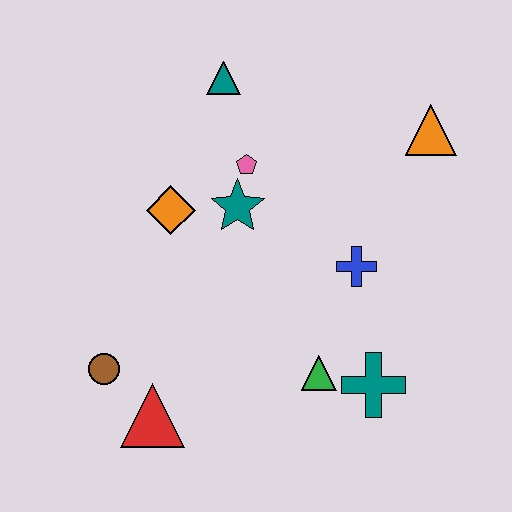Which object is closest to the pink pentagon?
The teal star is closest to the pink pentagon.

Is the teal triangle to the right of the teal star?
No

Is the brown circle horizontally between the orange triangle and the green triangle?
No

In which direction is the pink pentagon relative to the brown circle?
The pink pentagon is above the brown circle.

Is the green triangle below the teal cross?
No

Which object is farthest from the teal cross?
The teal triangle is farthest from the teal cross.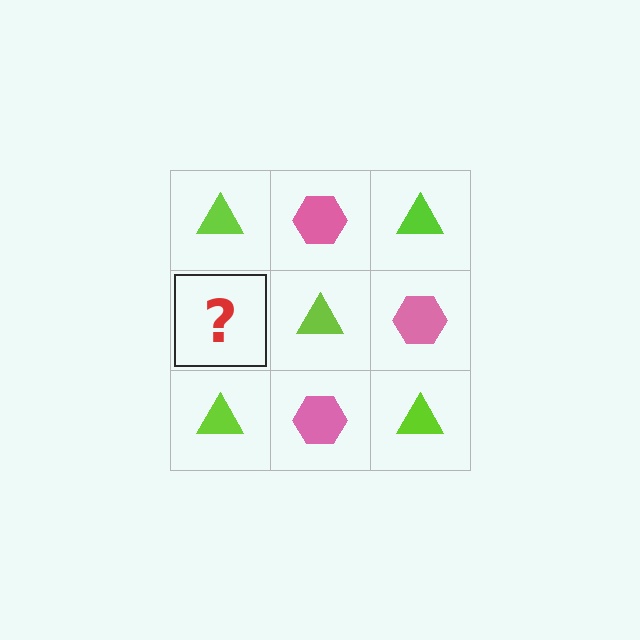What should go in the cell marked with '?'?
The missing cell should contain a pink hexagon.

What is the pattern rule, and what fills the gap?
The rule is that it alternates lime triangle and pink hexagon in a checkerboard pattern. The gap should be filled with a pink hexagon.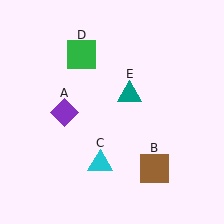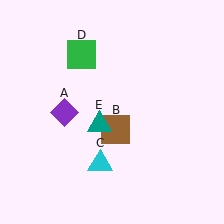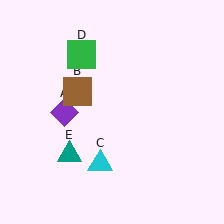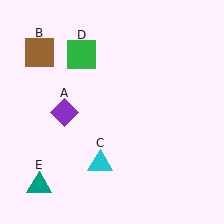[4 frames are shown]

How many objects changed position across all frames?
2 objects changed position: brown square (object B), teal triangle (object E).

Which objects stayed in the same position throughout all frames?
Purple diamond (object A) and cyan triangle (object C) and green square (object D) remained stationary.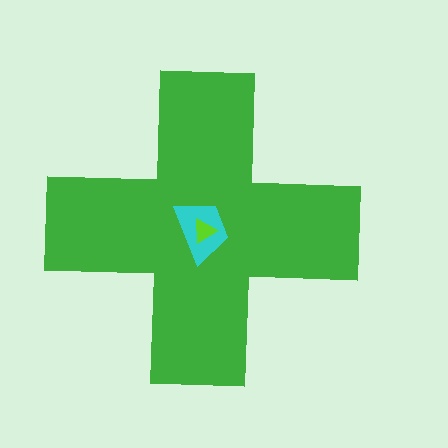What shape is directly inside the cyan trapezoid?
The lime triangle.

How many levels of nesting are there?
3.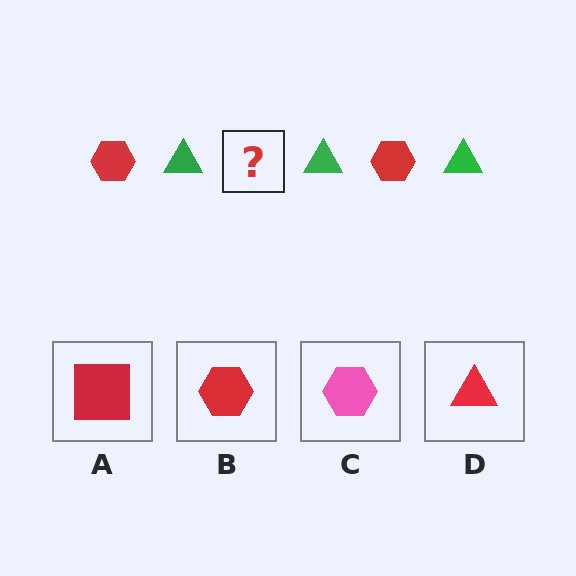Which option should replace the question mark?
Option B.